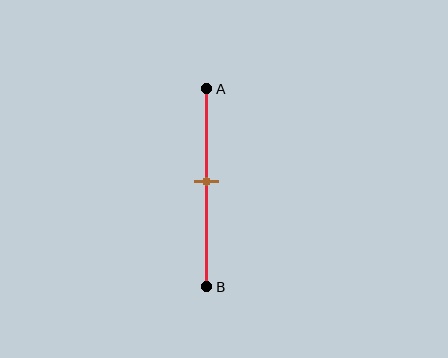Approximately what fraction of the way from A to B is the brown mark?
The brown mark is approximately 45% of the way from A to B.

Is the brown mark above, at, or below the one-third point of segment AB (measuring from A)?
The brown mark is below the one-third point of segment AB.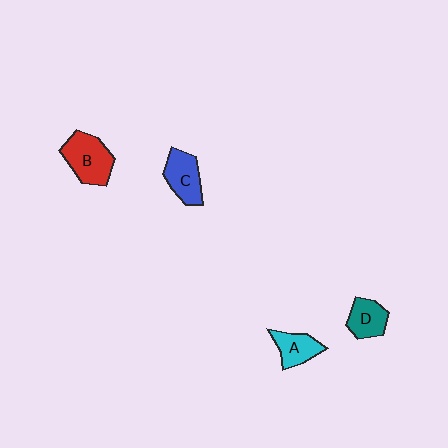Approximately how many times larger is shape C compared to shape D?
Approximately 1.2 times.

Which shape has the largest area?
Shape B (red).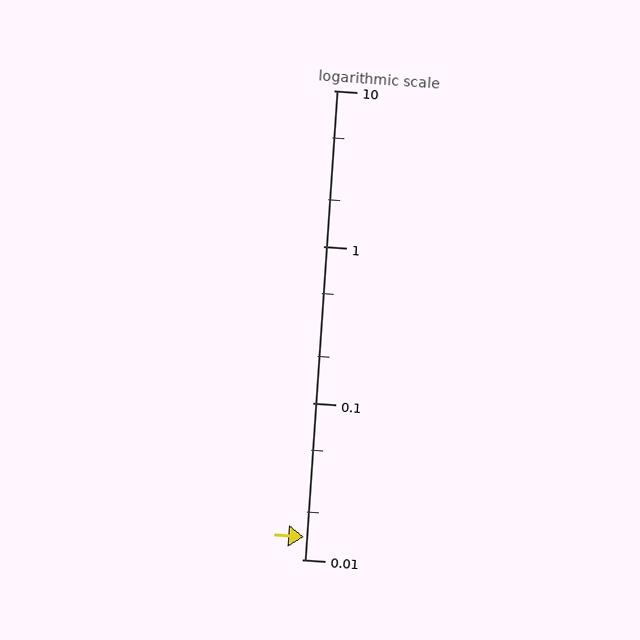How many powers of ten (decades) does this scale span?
The scale spans 3 decades, from 0.01 to 10.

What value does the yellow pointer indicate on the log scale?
The pointer indicates approximately 0.014.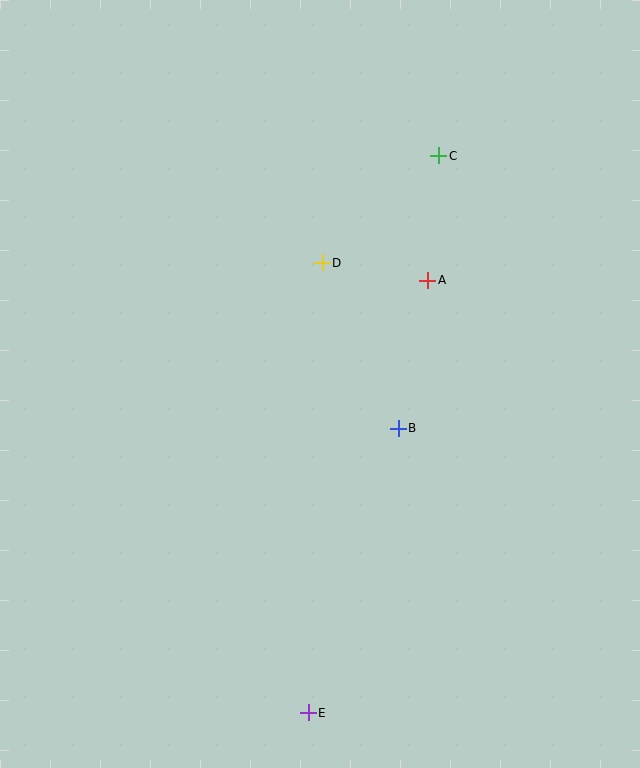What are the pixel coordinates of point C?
Point C is at (439, 156).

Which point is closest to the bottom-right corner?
Point E is closest to the bottom-right corner.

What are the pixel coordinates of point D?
Point D is at (322, 263).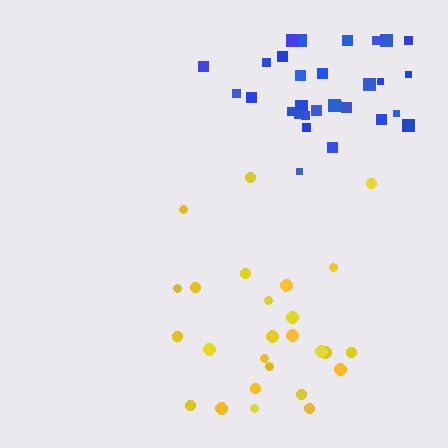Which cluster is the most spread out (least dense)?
Yellow.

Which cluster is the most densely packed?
Blue.